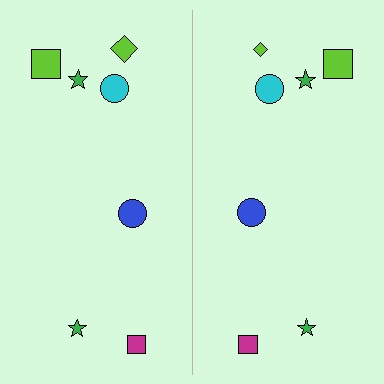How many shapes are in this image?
There are 14 shapes in this image.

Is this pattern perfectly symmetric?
No, the pattern is not perfectly symmetric. The lime diamond on the right side has a different size than its mirror counterpart.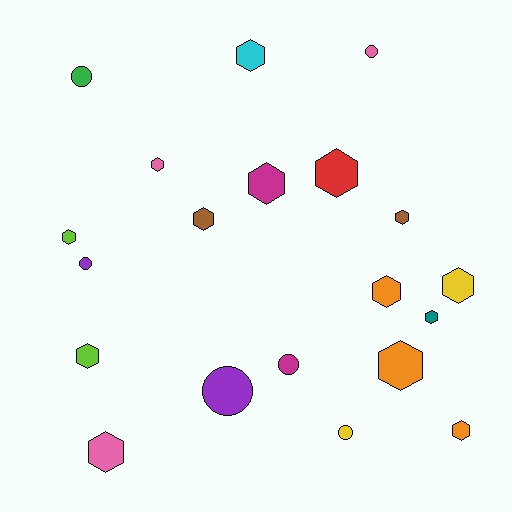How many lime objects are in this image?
There are 2 lime objects.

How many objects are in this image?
There are 20 objects.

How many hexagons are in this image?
There are 14 hexagons.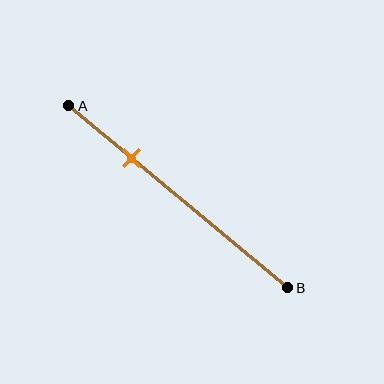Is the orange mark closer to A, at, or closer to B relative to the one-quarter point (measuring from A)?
The orange mark is closer to point B than the one-quarter point of segment AB.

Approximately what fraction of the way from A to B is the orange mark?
The orange mark is approximately 30% of the way from A to B.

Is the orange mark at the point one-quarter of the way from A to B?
No, the mark is at about 30% from A, not at the 25% one-quarter point.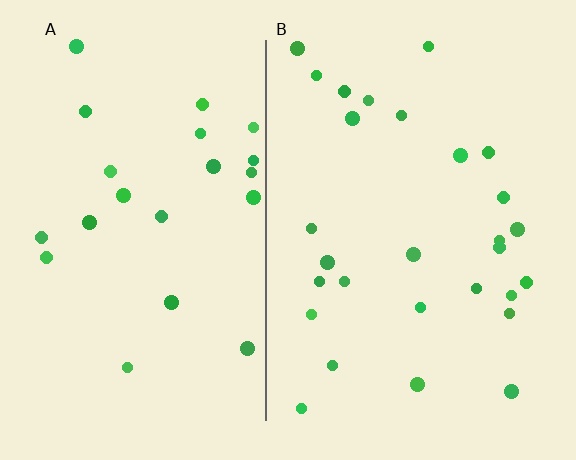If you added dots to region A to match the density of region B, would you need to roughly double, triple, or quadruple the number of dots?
Approximately double.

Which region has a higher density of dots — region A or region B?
B (the right).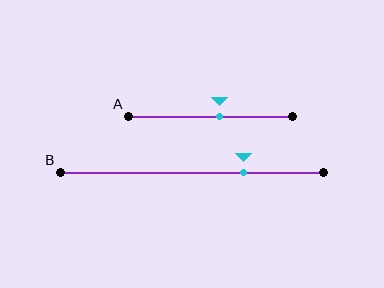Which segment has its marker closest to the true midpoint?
Segment A has its marker closest to the true midpoint.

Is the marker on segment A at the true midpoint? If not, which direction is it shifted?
No, the marker on segment A is shifted to the right by about 6% of the segment length.